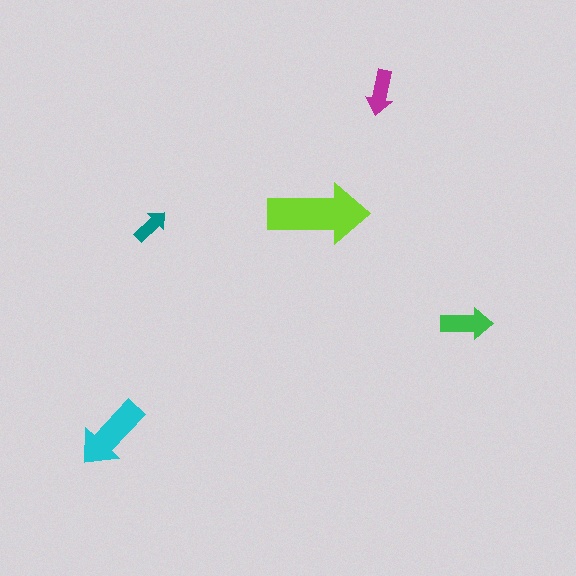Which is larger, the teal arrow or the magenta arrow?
The magenta one.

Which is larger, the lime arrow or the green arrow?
The lime one.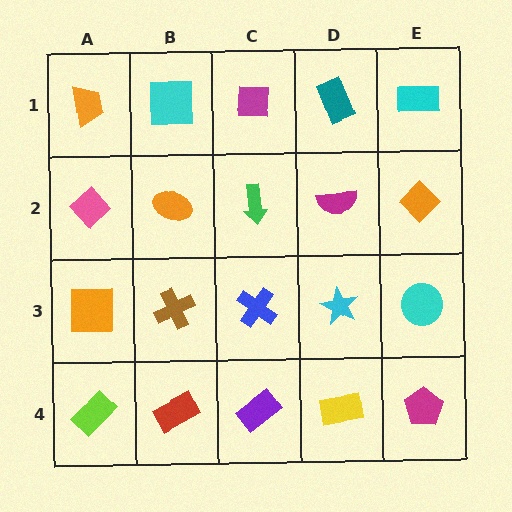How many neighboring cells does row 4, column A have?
2.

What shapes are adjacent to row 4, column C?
A blue cross (row 3, column C), a red rectangle (row 4, column B), a yellow rectangle (row 4, column D).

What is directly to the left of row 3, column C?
A brown cross.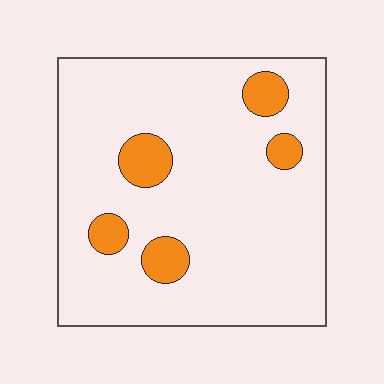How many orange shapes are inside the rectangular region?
5.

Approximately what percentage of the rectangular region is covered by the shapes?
Approximately 10%.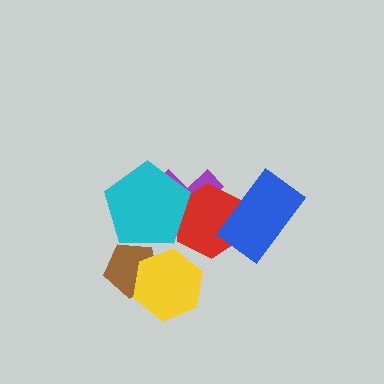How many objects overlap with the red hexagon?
3 objects overlap with the red hexagon.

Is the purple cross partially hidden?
Yes, it is partially covered by another shape.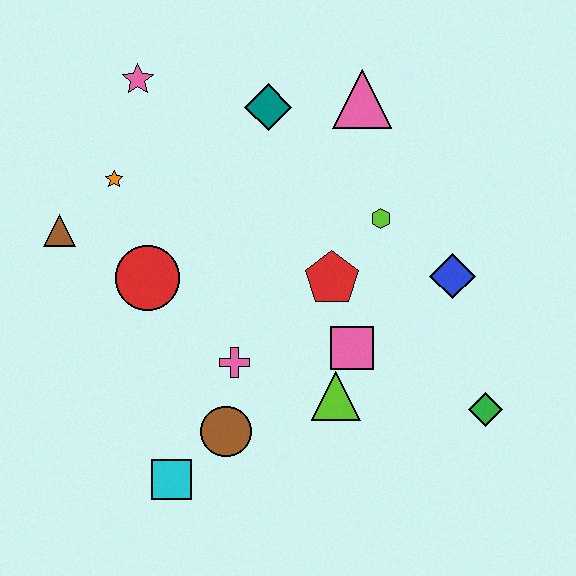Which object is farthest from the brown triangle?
The green diamond is farthest from the brown triangle.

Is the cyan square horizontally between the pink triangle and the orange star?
Yes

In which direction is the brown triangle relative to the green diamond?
The brown triangle is to the left of the green diamond.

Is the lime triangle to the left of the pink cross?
No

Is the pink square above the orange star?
No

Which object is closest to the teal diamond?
The pink triangle is closest to the teal diamond.